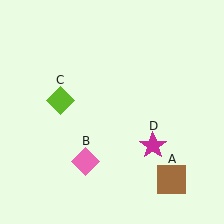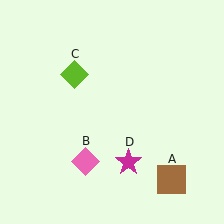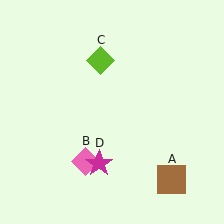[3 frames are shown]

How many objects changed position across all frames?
2 objects changed position: lime diamond (object C), magenta star (object D).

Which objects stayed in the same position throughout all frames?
Brown square (object A) and pink diamond (object B) remained stationary.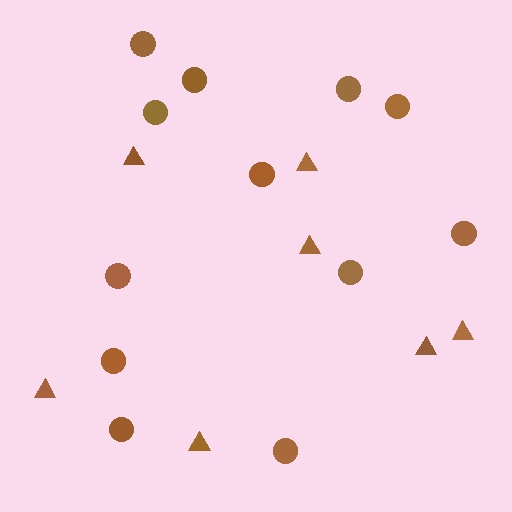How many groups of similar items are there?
There are 2 groups: one group of circles (12) and one group of triangles (7).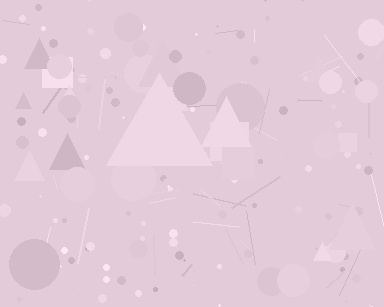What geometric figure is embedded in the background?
A triangle is embedded in the background.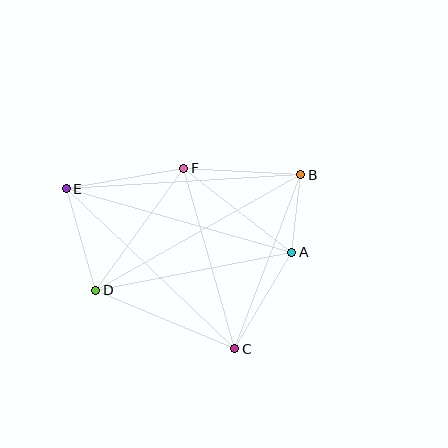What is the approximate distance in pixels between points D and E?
The distance between D and E is approximately 106 pixels.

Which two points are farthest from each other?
Points B and D are farthest from each other.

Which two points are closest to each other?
Points A and B are closest to each other.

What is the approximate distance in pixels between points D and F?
The distance between D and F is approximately 151 pixels.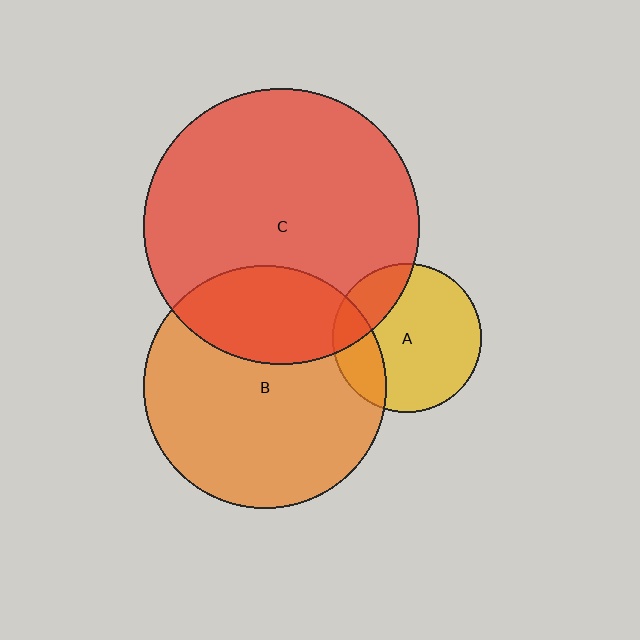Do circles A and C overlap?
Yes.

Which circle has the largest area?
Circle C (red).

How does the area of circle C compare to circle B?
Approximately 1.3 times.